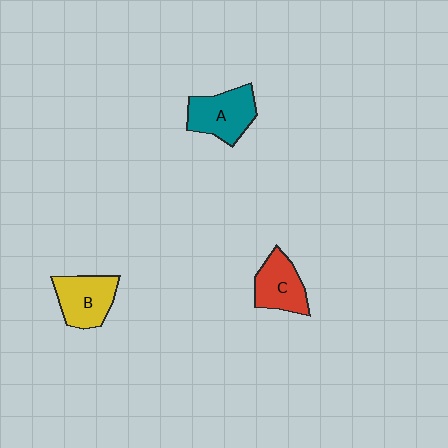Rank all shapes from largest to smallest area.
From largest to smallest: A (teal), B (yellow), C (red).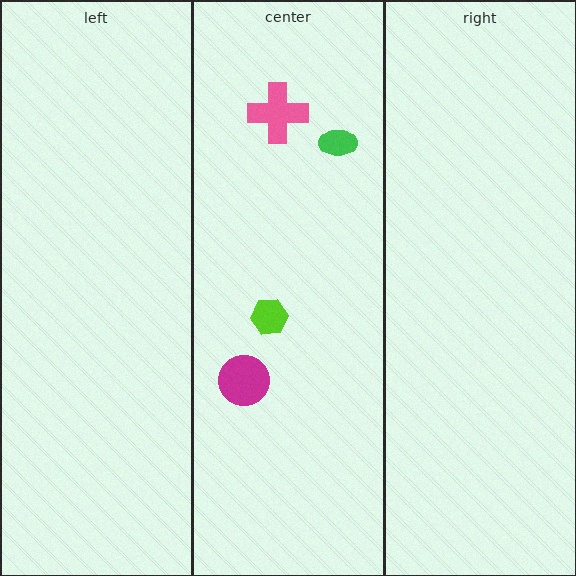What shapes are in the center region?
The green ellipse, the magenta circle, the pink cross, the lime hexagon.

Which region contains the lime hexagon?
The center region.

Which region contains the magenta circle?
The center region.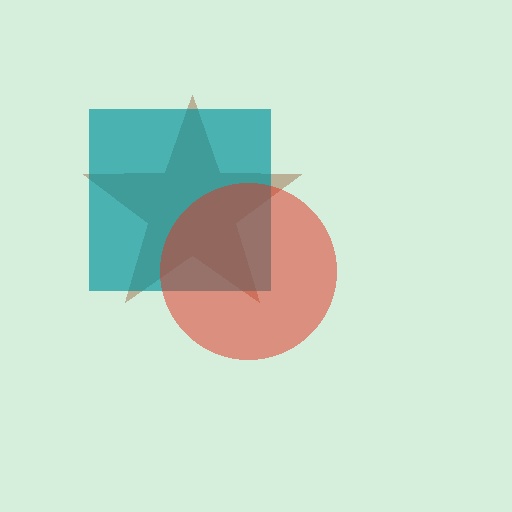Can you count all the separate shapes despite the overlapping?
Yes, there are 3 separate shapes.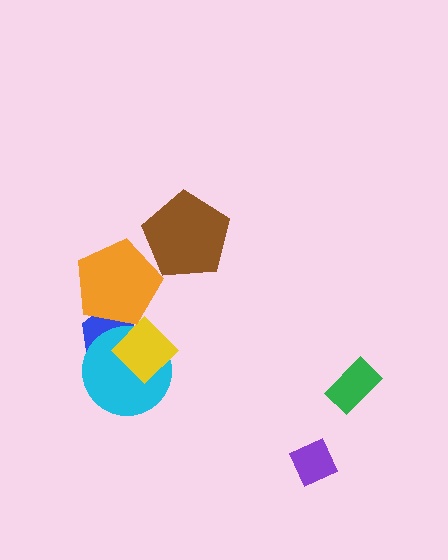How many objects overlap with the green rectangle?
0 objects overlap with the green rectangle.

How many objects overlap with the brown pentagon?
0 objects overlap with the brown pentagon.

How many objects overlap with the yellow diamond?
2 objects overlap with the yellow diamond.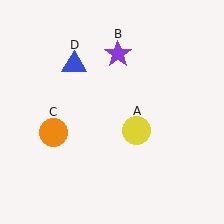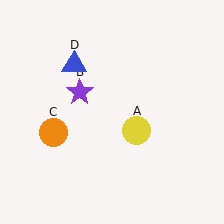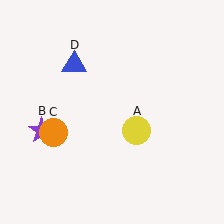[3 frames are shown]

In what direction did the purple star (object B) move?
The purple star (object B) moved down and to the left.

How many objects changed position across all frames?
1 object changed position: purple star (object B).